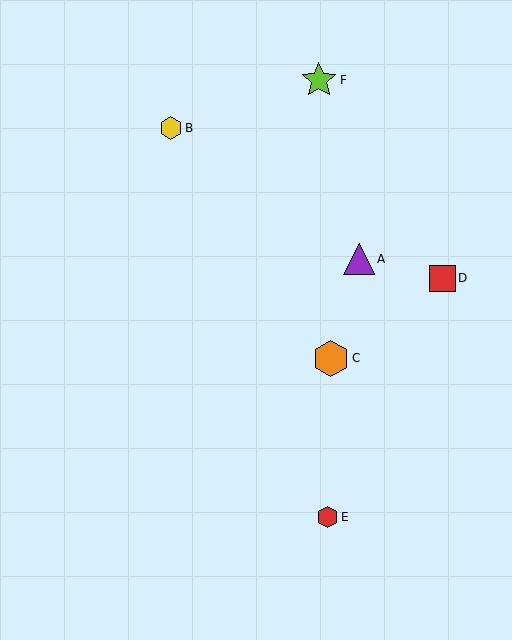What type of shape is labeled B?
Shape B is a yellow hexagon.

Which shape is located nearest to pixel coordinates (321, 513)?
The red hexagon (labeled E) at (327, 517) is nearest to that location.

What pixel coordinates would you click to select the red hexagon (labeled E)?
Click at (327, 517) to select the red hexagon E.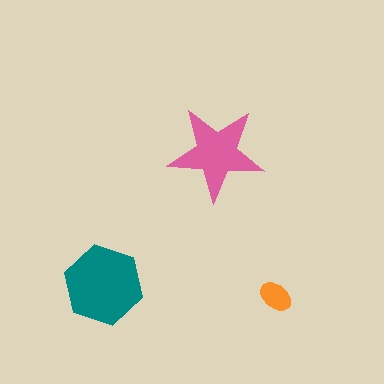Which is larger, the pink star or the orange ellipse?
The pink star.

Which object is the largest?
The teal hexagon.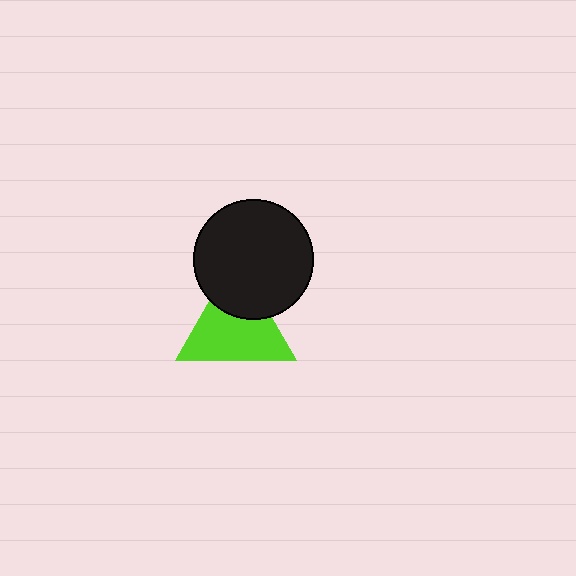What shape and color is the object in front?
The object in front is a black circle.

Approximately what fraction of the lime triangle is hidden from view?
Roughly 31% of the lime triangle is hidden behind the black circle.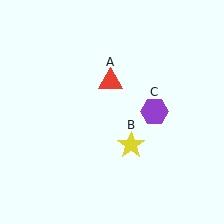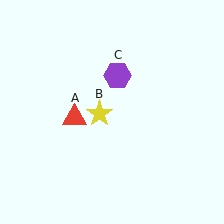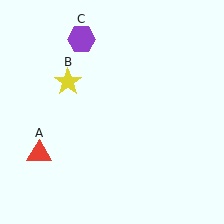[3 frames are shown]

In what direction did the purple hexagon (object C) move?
The purple hexagon (object C) moved up and to the left.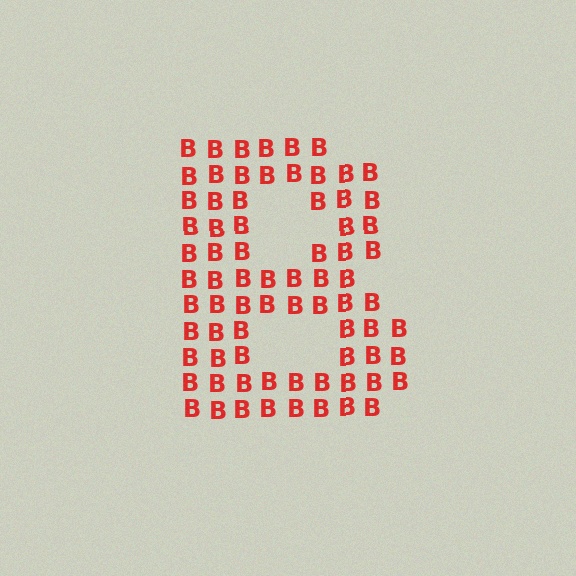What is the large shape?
The large shape is the letter B.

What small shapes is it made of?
It is made of small letter B's.